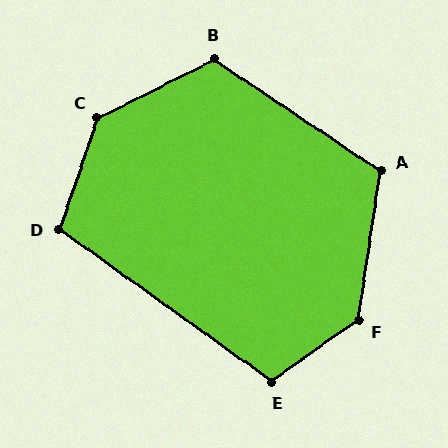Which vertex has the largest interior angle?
C, at approximately 136 degrees.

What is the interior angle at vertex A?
Approximately 115 degrees (obtuse).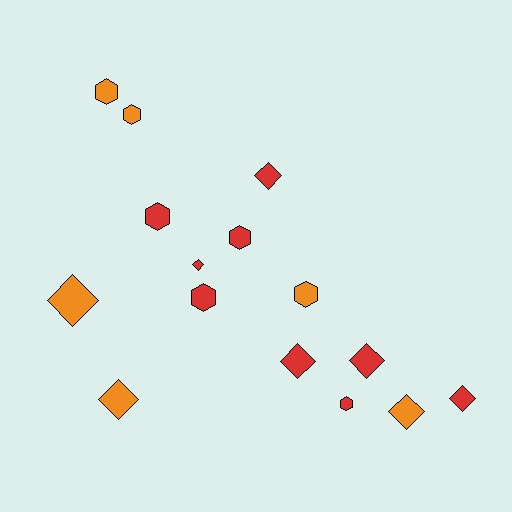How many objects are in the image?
There are 15 objects.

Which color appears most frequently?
Red, with 9 objects.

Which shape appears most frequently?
Diamond, with 8 objects.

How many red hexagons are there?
There are 4 red hexagons.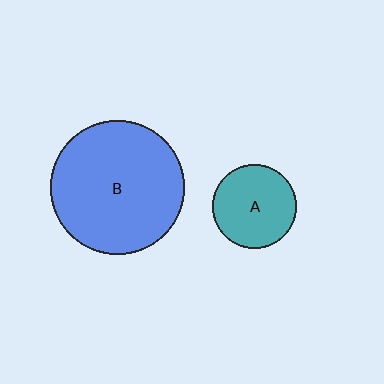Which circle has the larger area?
Circle B (blue).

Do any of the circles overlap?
No, none of the circles overlap.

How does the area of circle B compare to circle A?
Approximately 2.6 times.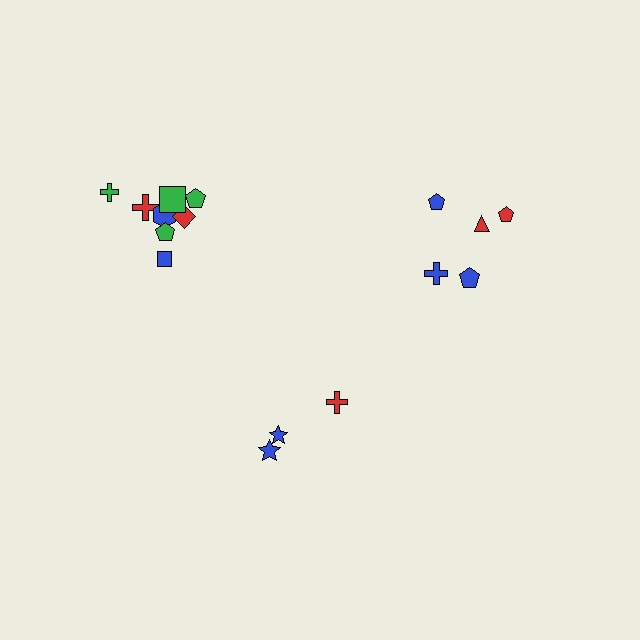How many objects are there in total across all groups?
There are 16 objects.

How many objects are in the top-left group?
There are 8 objects.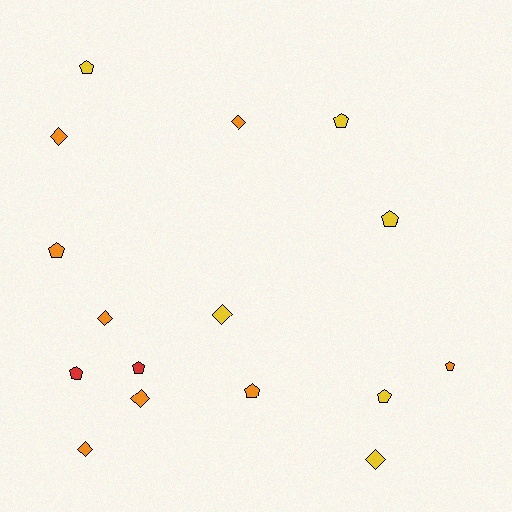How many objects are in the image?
There are 16 objects.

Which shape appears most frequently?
Pentagon, with 9 objects.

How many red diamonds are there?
There are no red diamonds.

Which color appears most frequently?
Orange, with 8 objects.